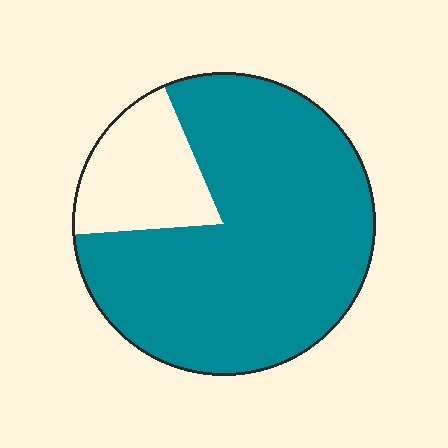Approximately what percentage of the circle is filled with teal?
Approximately 80%.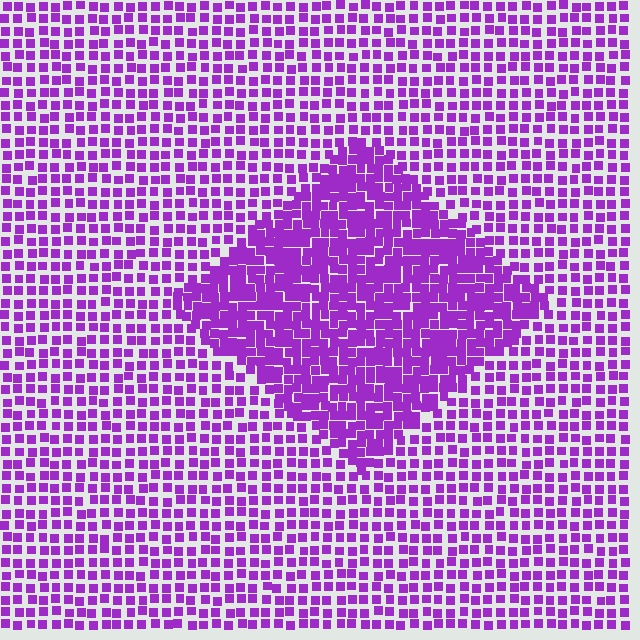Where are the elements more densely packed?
The elements are more densely packed inside the diamond boundary.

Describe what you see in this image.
The image contains small purple elements arranged at two different densities. A diamond-shaped region is visible where the elements are more densely packed than the surrounding area.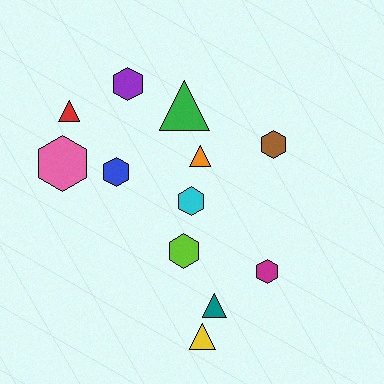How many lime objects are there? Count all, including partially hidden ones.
There is 1 lime object.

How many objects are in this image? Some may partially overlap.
There are 12 objects.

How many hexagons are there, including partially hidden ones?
There are 7 hexagons.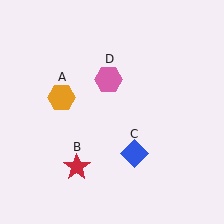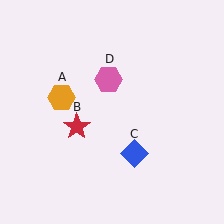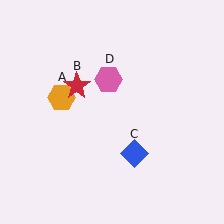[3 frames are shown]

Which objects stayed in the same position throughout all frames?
Orange hexagon (object A) and blue diamond (object C) and pink hexagon (object D) remained stationary.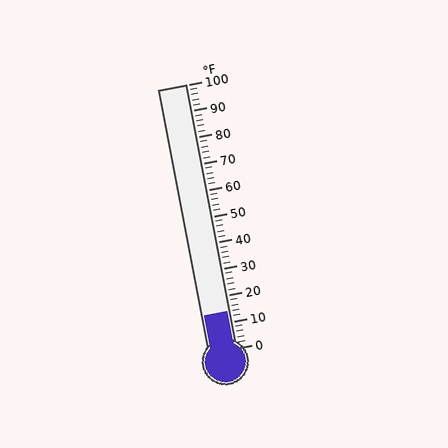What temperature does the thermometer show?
The thermometer shows approximately 14°F.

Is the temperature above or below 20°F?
The temperature is below 20°F.